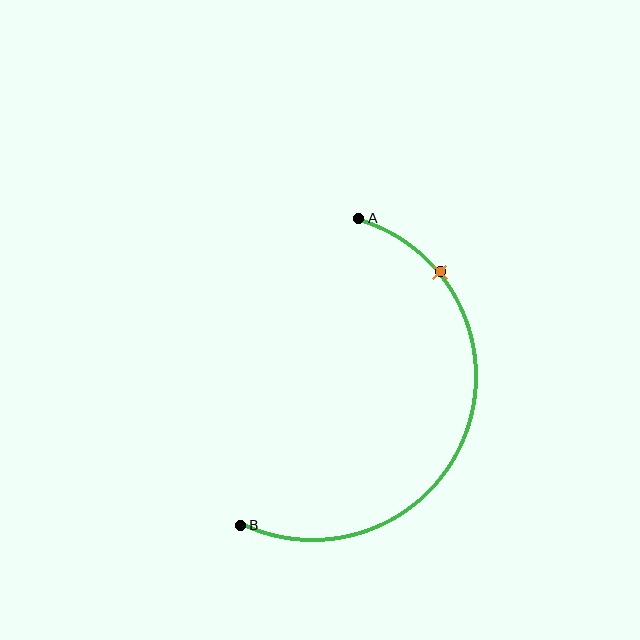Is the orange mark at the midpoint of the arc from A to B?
No. The orange mark lies on the arc but is closer to endpoint A. The arc midpoint would be at the point on the curve equidistant along the arc from both A and B.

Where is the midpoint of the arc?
The arc midpoint is the point on the curve farthest from the straight line joining A and B. It sits to the right of that line.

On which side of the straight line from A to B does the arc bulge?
The arc bulges to the right of the straight line connecting A and B.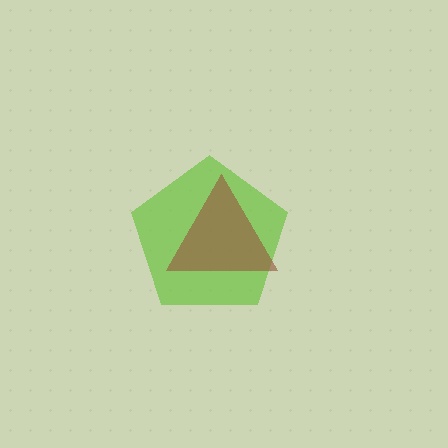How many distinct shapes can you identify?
There are 2 distinct shapes: a lime pentagon, a brown triangle.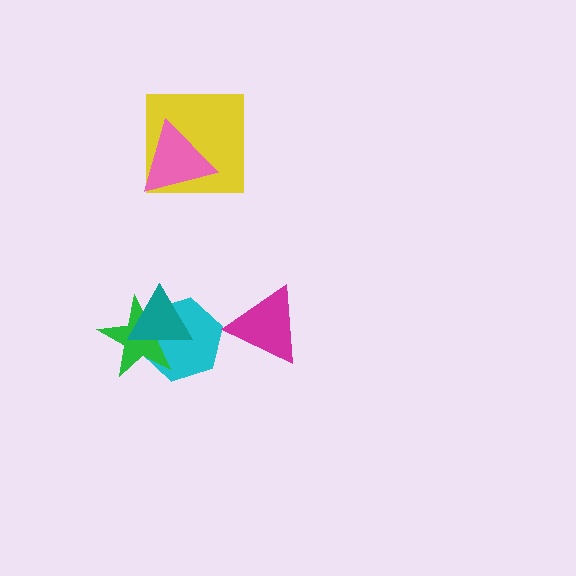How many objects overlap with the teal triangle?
2 objects overlap with the teal triangle.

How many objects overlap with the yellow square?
1 object overlaps with the yellow square.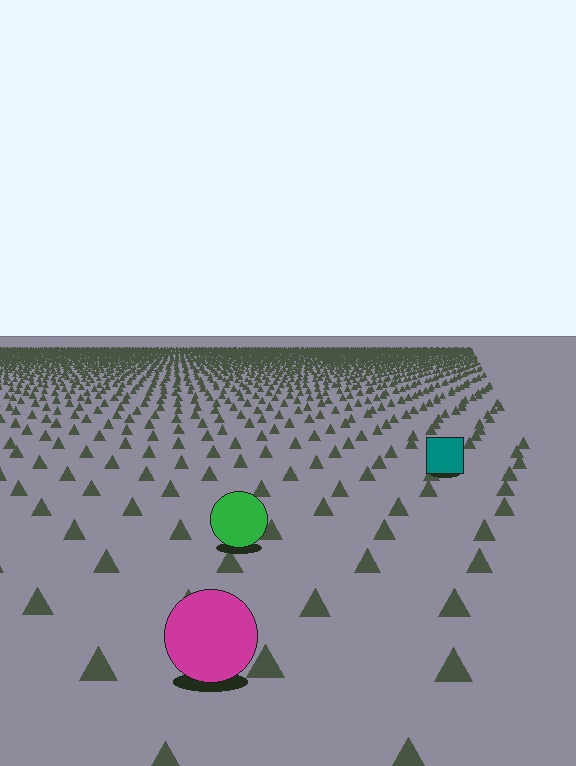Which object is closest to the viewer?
The magenta circle is closest. The texture marks near it are larger and more spread out.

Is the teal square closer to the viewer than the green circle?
No. The green circle is closer — you can tell from the texture gradient: the ground texture is coarser near it.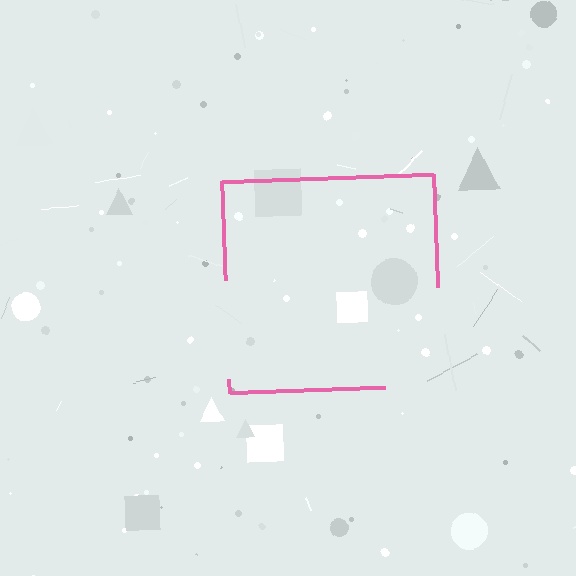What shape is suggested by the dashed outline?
The dashed outline suggests a square.